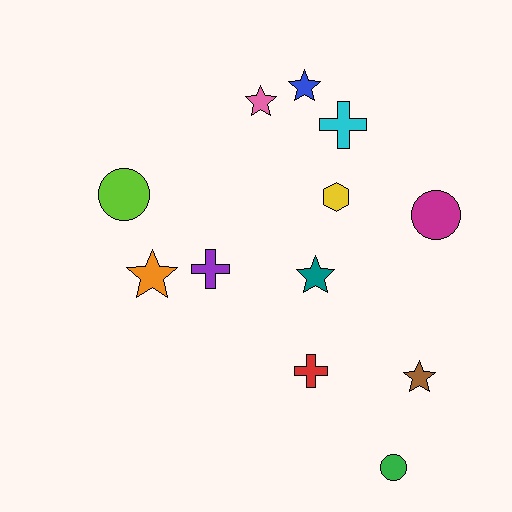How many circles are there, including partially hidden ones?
There are 3 circles.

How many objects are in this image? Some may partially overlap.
There are 12 objects.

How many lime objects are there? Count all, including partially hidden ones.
There is 1 lime object.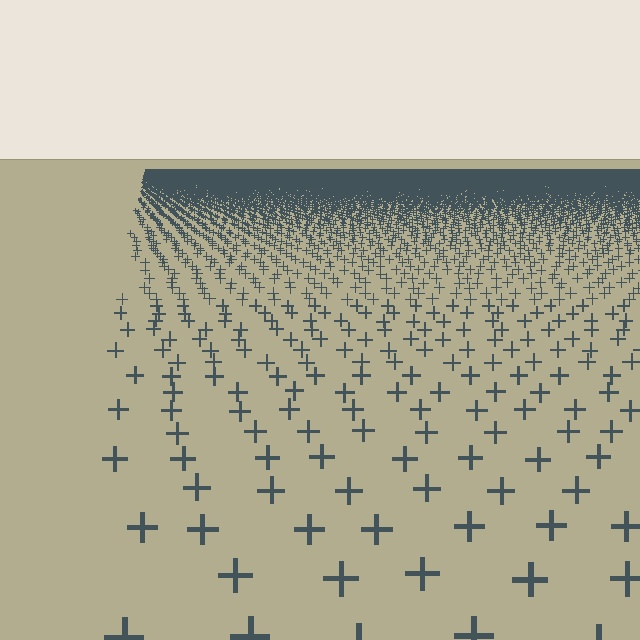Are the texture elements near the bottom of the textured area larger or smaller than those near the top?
Larger. Near the bottom, elements are closer to the viewer and appear at a bigger on-screen size.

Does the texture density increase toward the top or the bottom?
Density increases toward the top.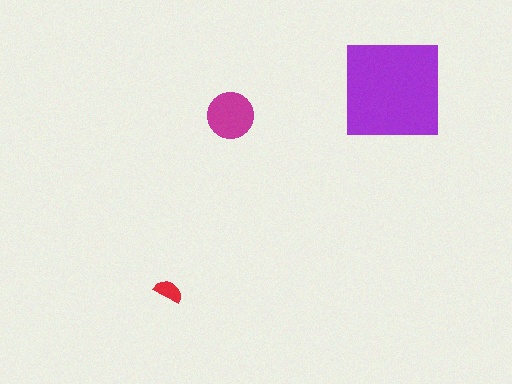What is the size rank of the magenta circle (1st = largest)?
2nd.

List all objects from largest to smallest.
The purple square, the magenta circle, the red semicircle.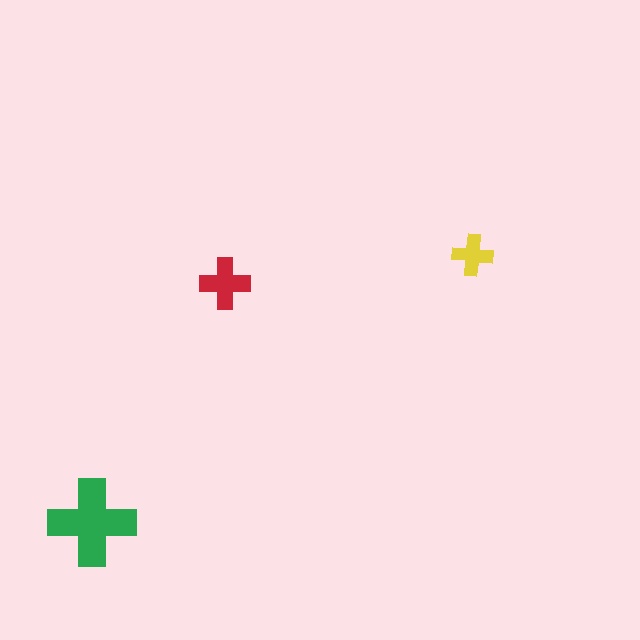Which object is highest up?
The yellow cross is topmost.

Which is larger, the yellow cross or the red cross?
The red one.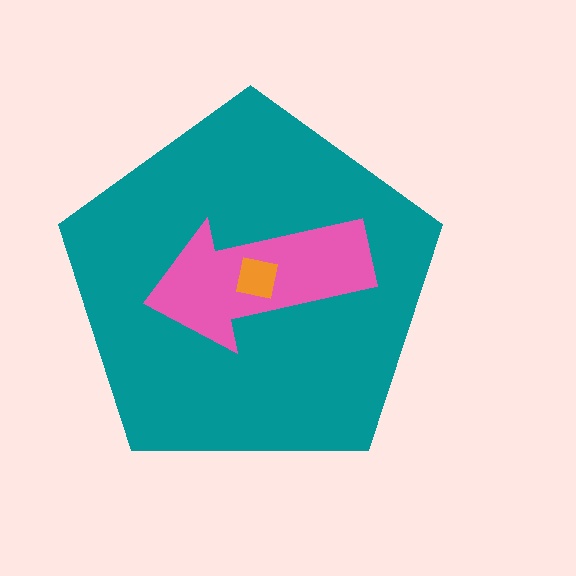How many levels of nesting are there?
3.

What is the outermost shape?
The teal pentagon.